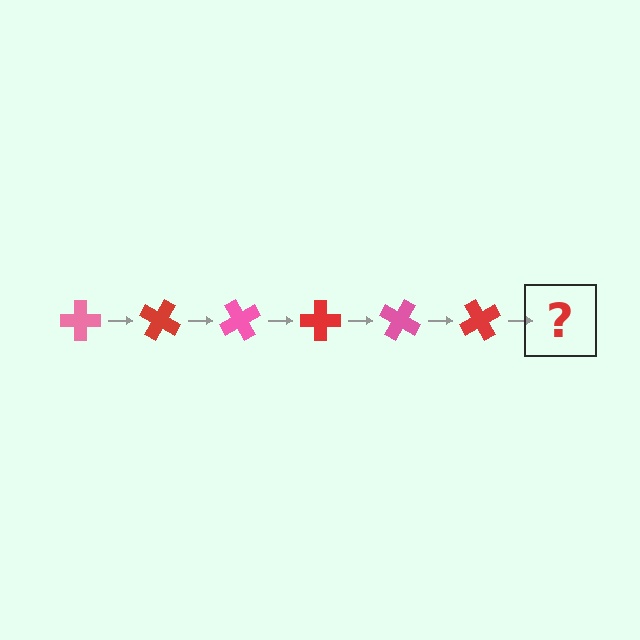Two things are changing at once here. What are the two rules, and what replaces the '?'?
The two rules are that it rotates 30 degrees each step and the color cycles through pink and red. The '?' should be a pink cross, rotated 180 degrees from the start.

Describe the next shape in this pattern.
It should be a pink cross, rotated 180 degrees from the start.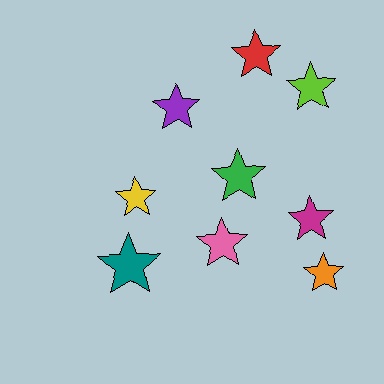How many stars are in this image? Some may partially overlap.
There are 9 stars.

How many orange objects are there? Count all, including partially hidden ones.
There is 1 orange object.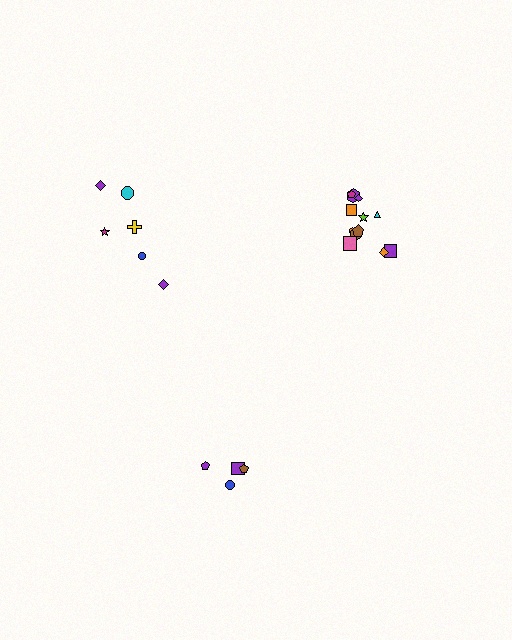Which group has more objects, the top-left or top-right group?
The top-right group.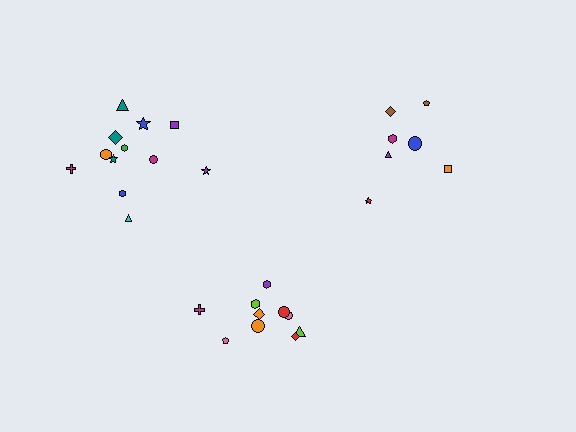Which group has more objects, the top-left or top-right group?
The top-left group.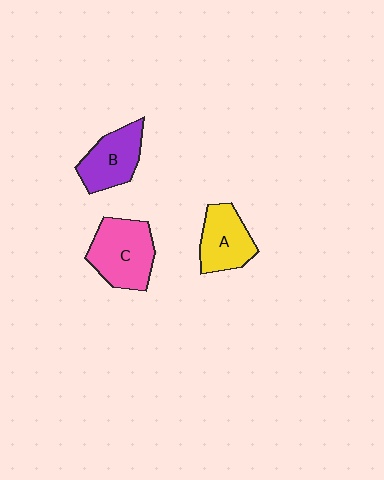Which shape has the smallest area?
Shape A (yellow).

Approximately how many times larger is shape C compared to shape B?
Approximately 1.3 times.